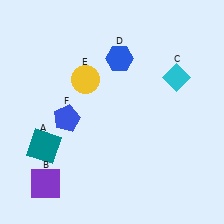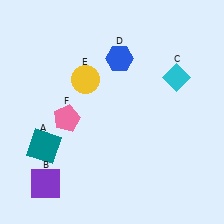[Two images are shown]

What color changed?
The pentagon (F) changed from blue in Image 1 to pink in Image 2.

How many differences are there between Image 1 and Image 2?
There is 1 difference between the two images.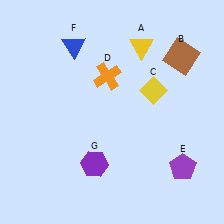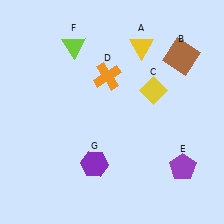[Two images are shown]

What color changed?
The triangle (F) changed from blue in Image 1 to lime in Image 2.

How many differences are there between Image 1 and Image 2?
There is 1 difference between the two images.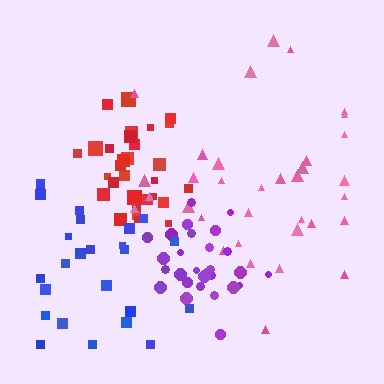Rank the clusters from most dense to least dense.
purple, red, pink, blue.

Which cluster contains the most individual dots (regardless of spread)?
Pink (34).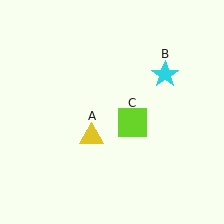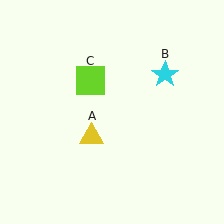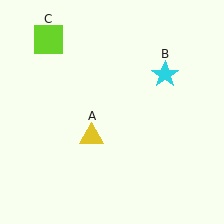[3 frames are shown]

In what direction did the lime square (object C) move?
The lime square (object C) moved up and to the left.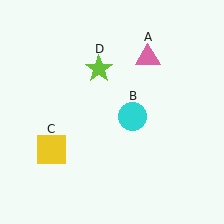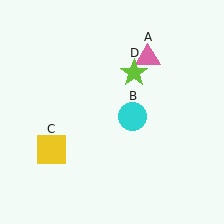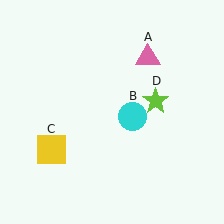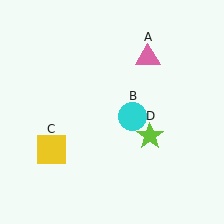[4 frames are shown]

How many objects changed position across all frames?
1 object changed position: lime star (object D).